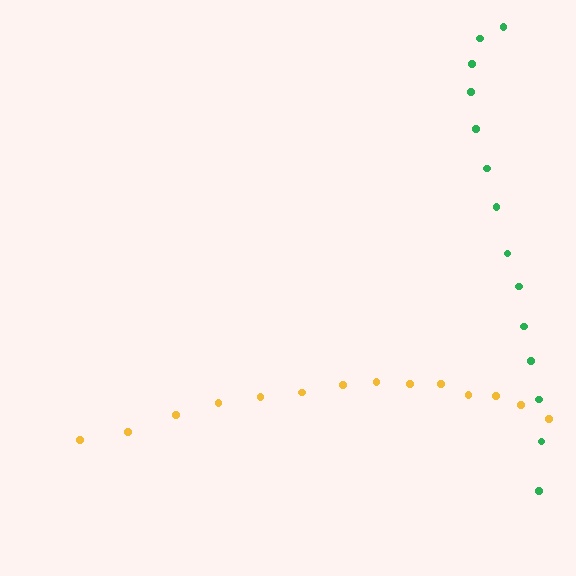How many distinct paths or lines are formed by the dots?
There are 2 distinct paths.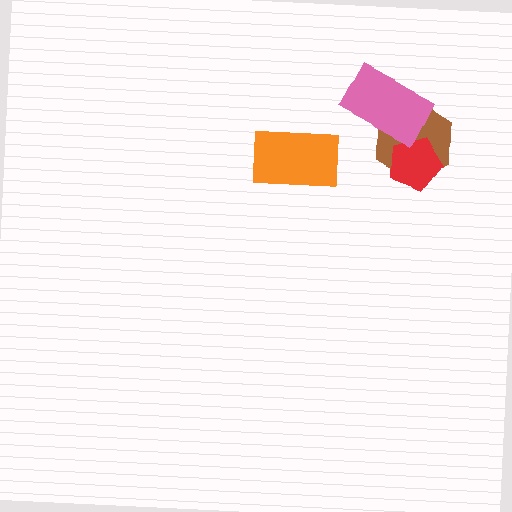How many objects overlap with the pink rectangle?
1 object overlaps with the pink rectangle.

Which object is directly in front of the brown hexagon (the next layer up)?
The red pentagon is directly in front of the brown hexagon.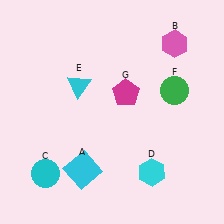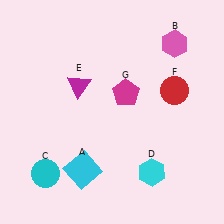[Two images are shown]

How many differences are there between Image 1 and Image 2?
There are 2 differences between the two images.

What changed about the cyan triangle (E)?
In Image 1, E is cyan. In Image 2, it changed to magenta.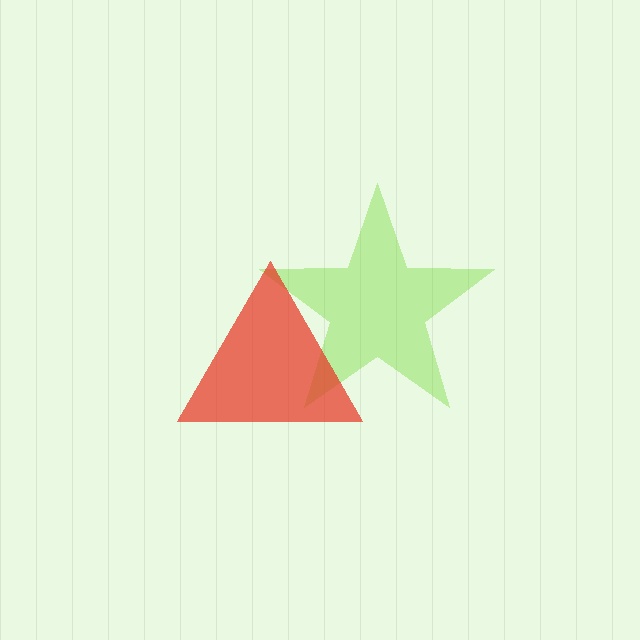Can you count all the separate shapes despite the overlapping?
Yes, there are 2 separate shapes.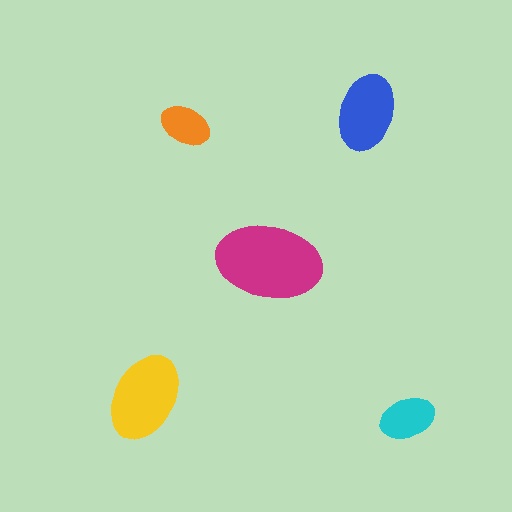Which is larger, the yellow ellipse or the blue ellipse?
The yellow one.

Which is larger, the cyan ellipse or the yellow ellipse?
The yellow one.